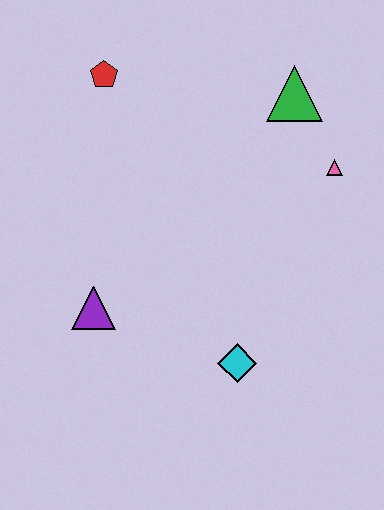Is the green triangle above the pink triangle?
Yes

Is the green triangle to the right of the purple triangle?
Yes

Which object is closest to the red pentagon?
The green triangle is closest to the red pentagon.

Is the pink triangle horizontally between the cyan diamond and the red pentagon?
No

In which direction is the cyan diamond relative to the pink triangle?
The cyan diamond is below the pink triangle.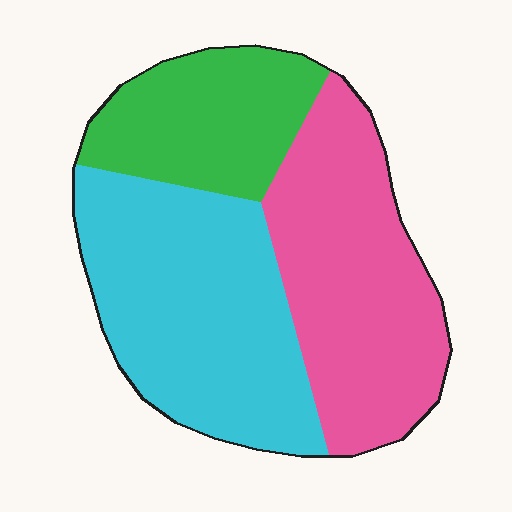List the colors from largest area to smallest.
From largest to smallest: cyan, pink, green.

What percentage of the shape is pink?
Pink covers around 35% of the shape.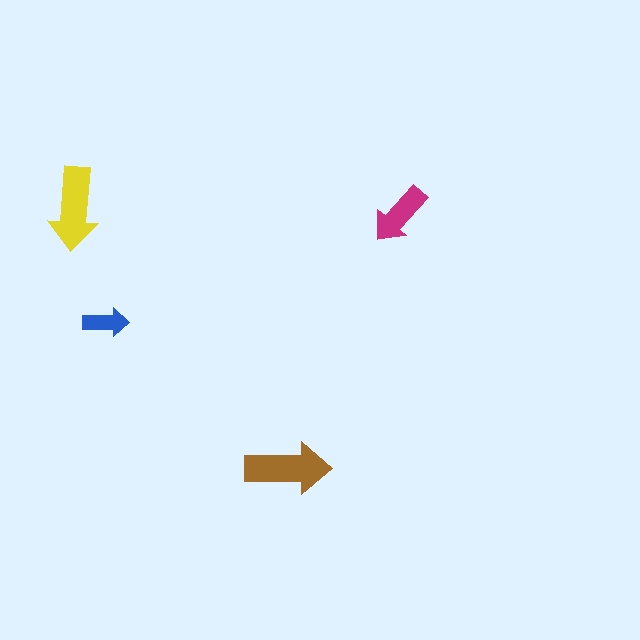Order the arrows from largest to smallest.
the brown one, the yellow one, the magenta one, the blue one.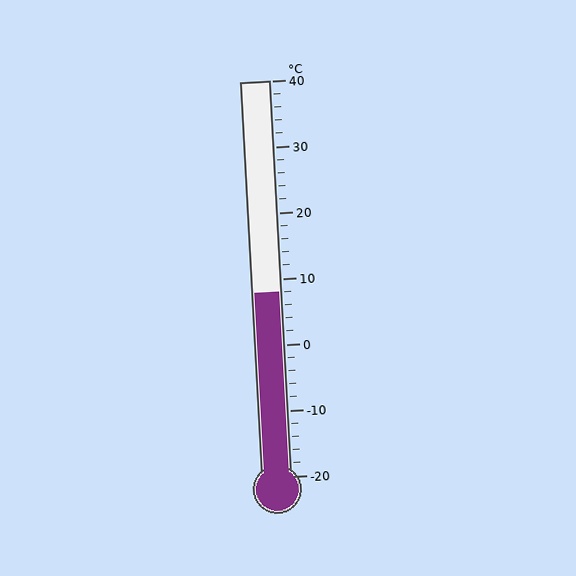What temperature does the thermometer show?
The thermometer shows approximately 8°C.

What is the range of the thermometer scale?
The thermometer scale ranges from -20°C to 40°C.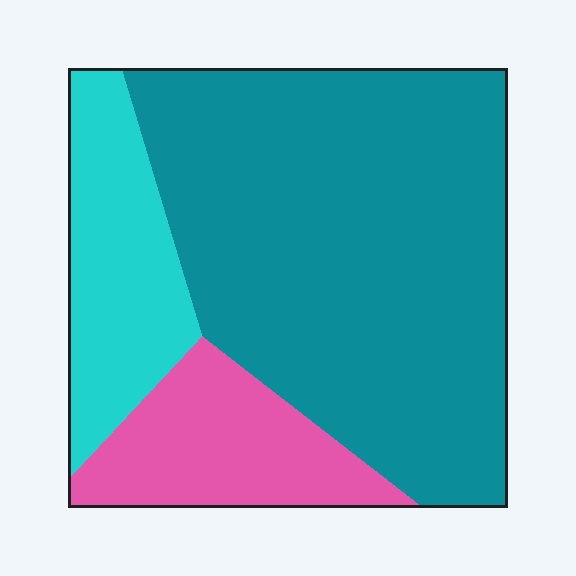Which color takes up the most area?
Teal, at roughly 65%.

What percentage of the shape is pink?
Pink covers about 15% of the shape.